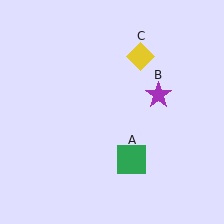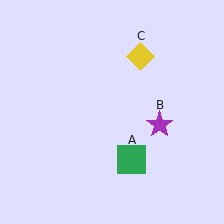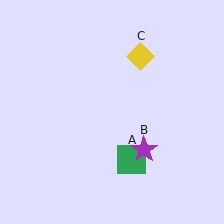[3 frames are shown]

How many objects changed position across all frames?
1 object changed position: purple star (object B).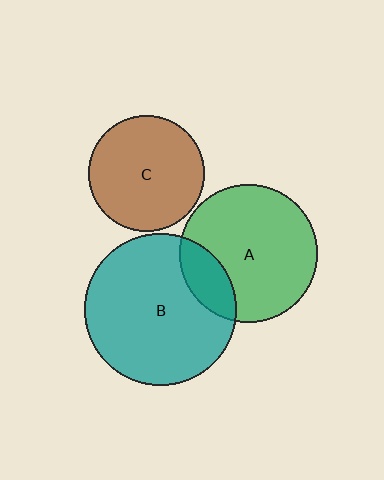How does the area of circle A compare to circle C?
Approximately 1.4 times.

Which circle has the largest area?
Circle B (teal).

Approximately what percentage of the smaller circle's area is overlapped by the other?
Approximately 20%.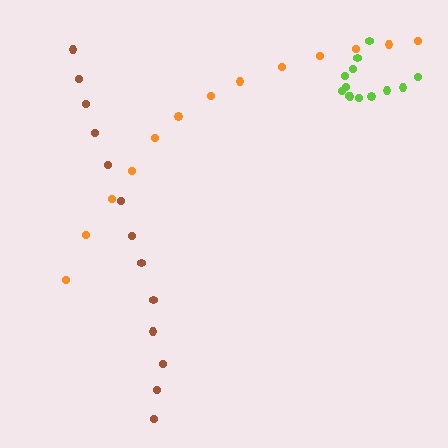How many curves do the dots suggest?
There are 3 distinct paths.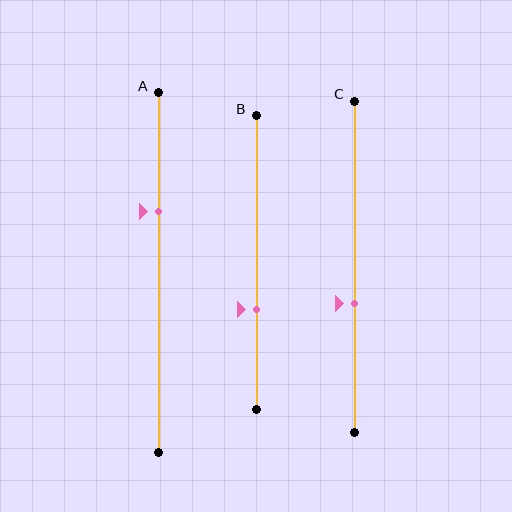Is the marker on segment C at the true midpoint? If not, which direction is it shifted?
No, the marker on segment C is shifted downward by about 11% of the segment length.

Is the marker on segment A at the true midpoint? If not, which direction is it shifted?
No, the marker on segment A is shifted upward by about 17% of the segment length.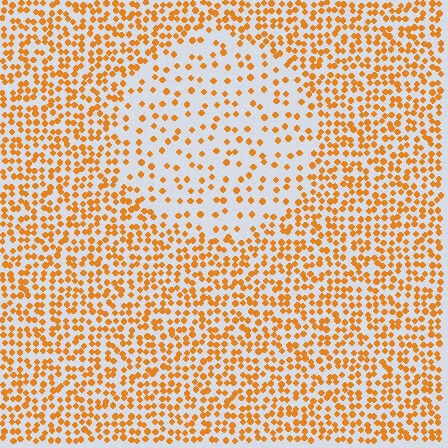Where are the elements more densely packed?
The elements are more densely packed outside the circle boundary.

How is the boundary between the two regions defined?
The boundary is defined by a change in element density (approximately 2.4x ratio). All elements are the same color, size, and shape.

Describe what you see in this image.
The image contains small orange elements arranged at two different densities. A circle-shaped region is visible where the elements are less densely packed than the surrounding area.